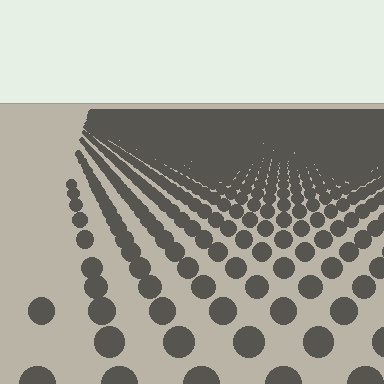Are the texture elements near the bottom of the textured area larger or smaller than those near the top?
Larger. Near the bottom, elements are closer to the viewer and appear at a bigger on-screen size.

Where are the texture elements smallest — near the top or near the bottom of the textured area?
Near the top.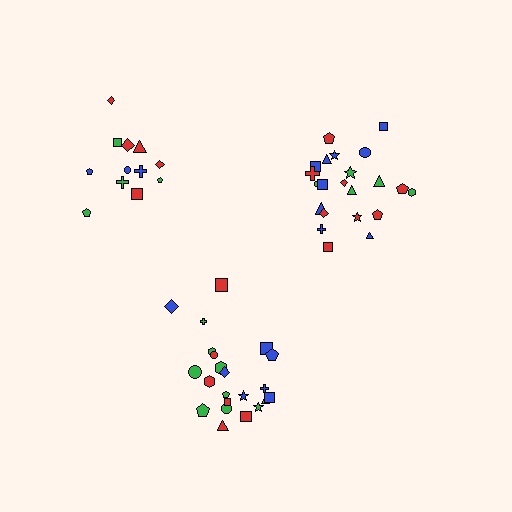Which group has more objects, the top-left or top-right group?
The top-right group.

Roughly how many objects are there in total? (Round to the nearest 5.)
Roughly 55 objects in total.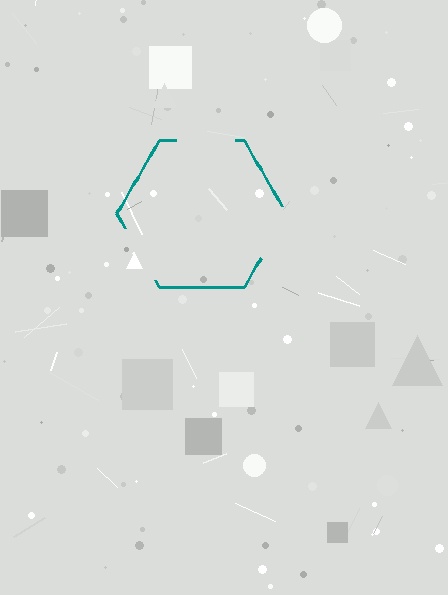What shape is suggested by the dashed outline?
The dashed outline suggests a hexagon.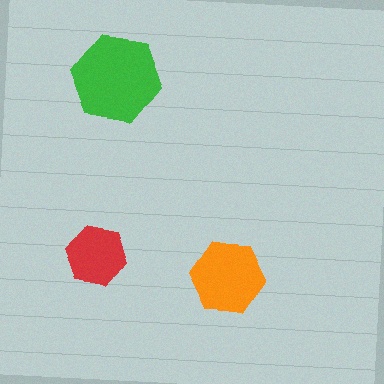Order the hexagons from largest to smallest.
the green one, the orange one, the red one.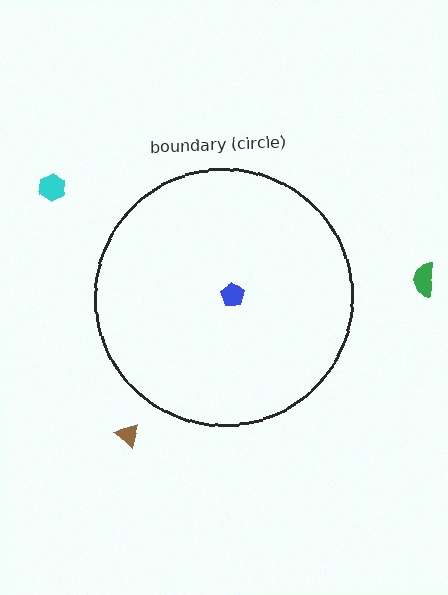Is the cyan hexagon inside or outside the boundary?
Outside.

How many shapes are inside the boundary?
1 inside, 3 outside.